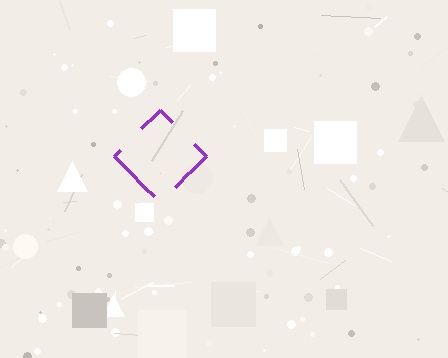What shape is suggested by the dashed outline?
The dashed outline suggests a diamond.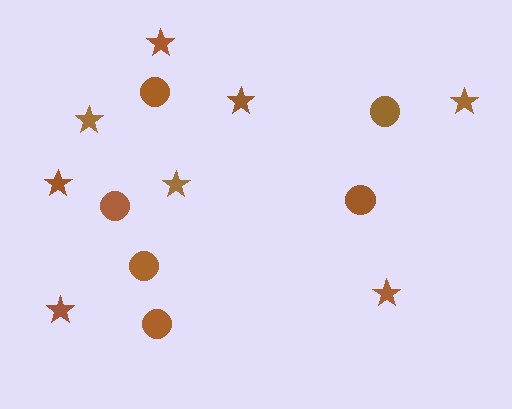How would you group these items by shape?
There are 2 groups: one group of stars (8) and one group of circles (6).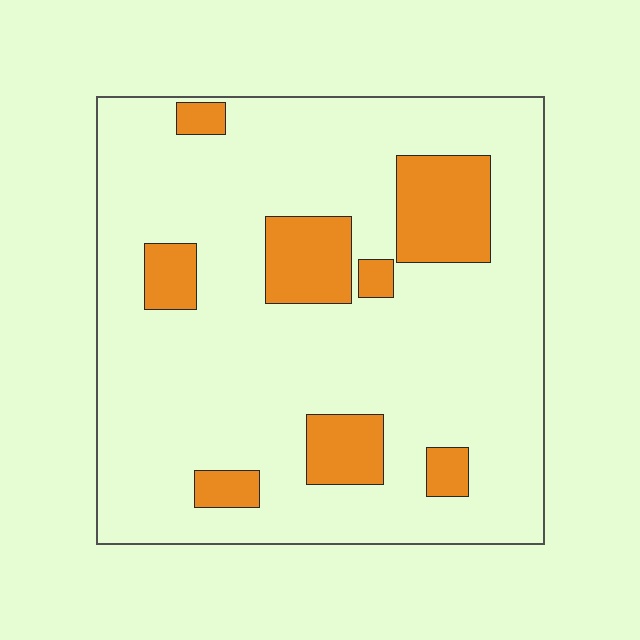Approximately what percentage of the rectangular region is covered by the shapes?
Approximately 15%.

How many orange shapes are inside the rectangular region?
8.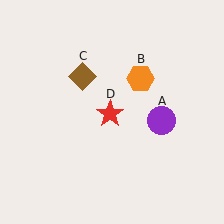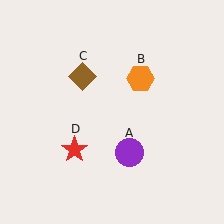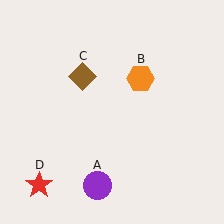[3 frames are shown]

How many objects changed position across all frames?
2 objects changed position: purple circle (object A), red star (object D).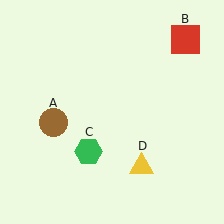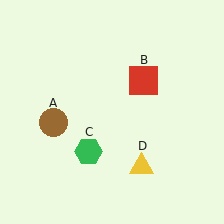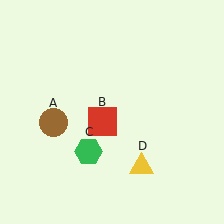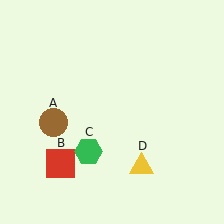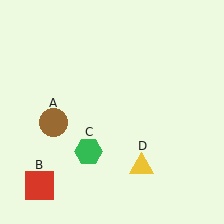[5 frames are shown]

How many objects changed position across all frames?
1 object changed position: red square (object B).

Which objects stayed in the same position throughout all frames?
Brown circle (object A) and green hexagon (object C) and yellow triangle (object D) remained stationary.